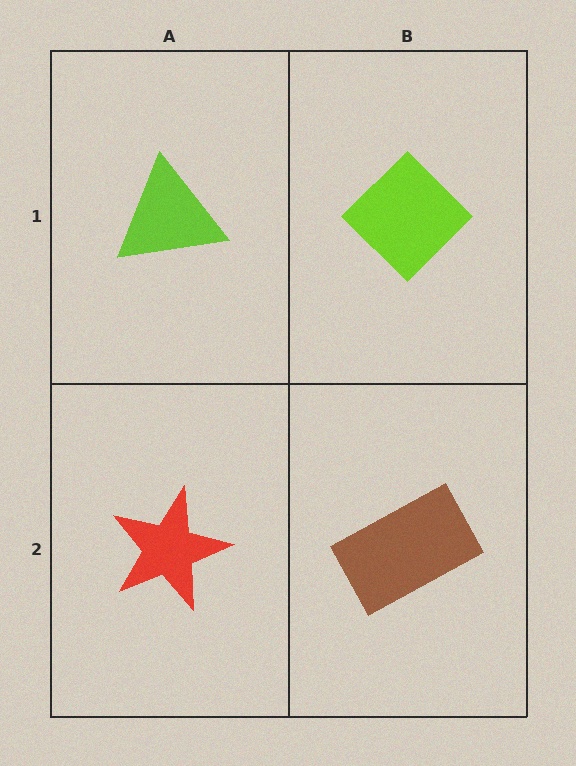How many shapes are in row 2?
2 shapes.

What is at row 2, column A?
A red star.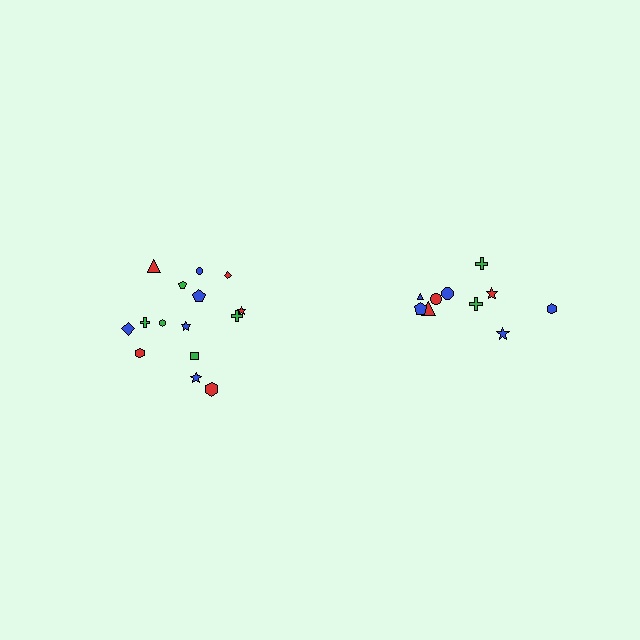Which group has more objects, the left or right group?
The left group.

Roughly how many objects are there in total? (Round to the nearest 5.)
Roughly 25 objects in total.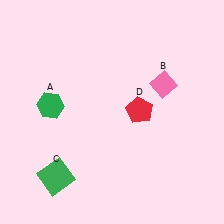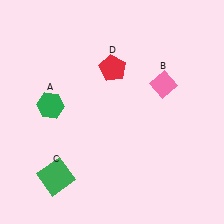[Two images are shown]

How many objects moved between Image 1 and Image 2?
1 object moved between the two images.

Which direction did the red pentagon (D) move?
The red pentagon (D) moved up.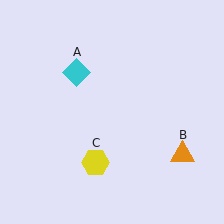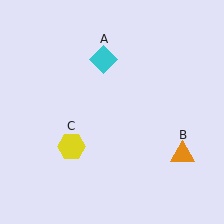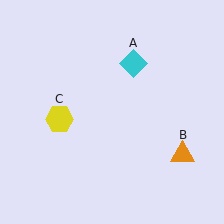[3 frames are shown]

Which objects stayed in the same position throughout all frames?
Orange triangle (object B) remained stationary.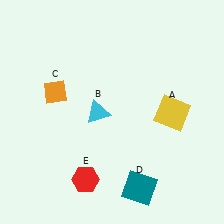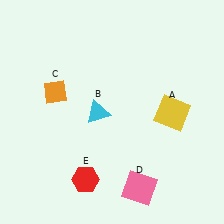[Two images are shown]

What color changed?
The square (D) changed from teal in Image 1 to pink in Image 2.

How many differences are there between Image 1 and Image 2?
There is 1 difference between the two images.